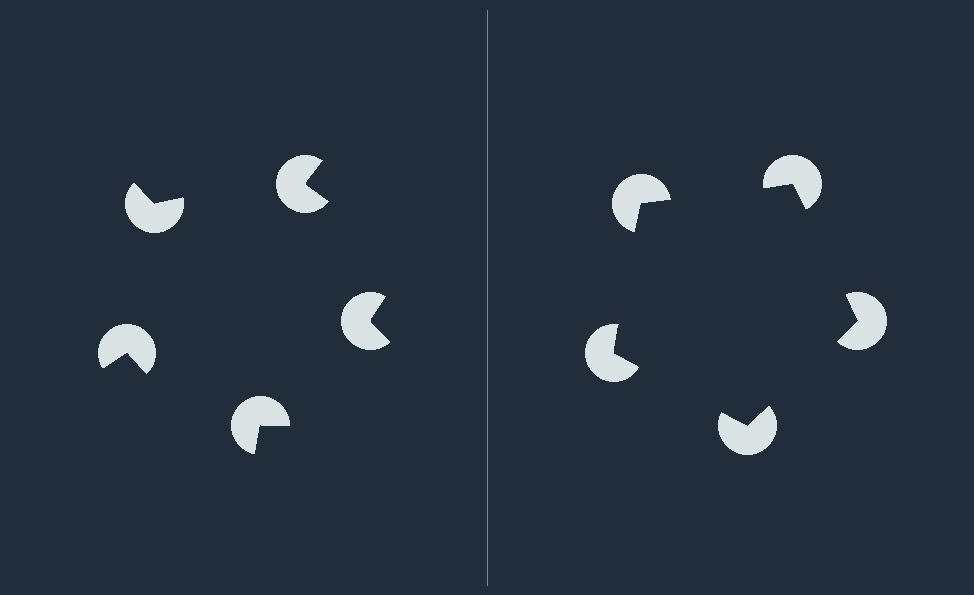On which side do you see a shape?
An illusory pentagon appears on the right side. On the left side the wedge cuts are rotated, so no coherent shape forms.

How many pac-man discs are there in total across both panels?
10 — 5 on each side.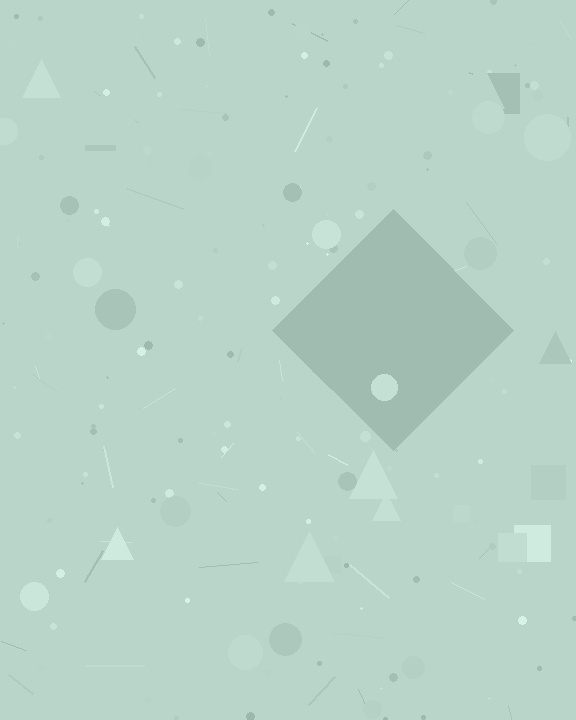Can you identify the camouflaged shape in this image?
The camouflaged shape is a diamond.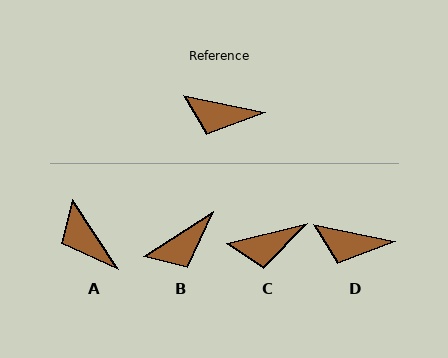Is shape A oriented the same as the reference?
No, it is off by about 45 degrees.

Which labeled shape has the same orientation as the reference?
D.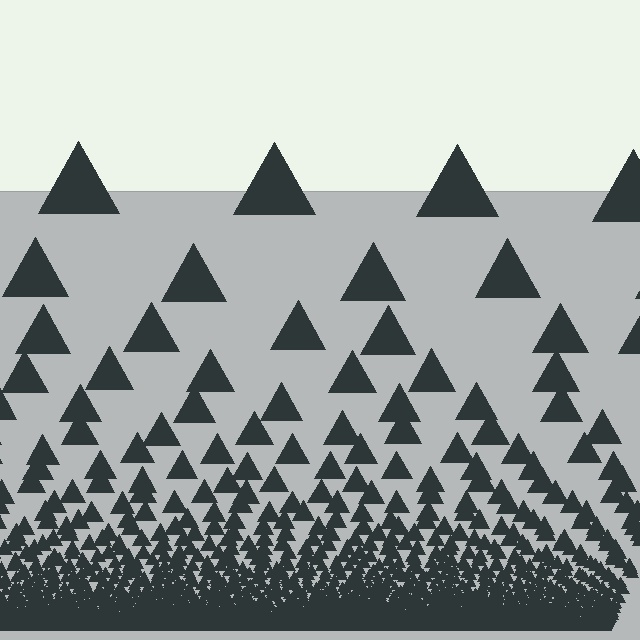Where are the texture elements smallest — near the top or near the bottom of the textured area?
Near the bottom.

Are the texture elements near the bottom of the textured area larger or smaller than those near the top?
Smaller. The gradient is inverted — elements near the bottom are smaller and denser.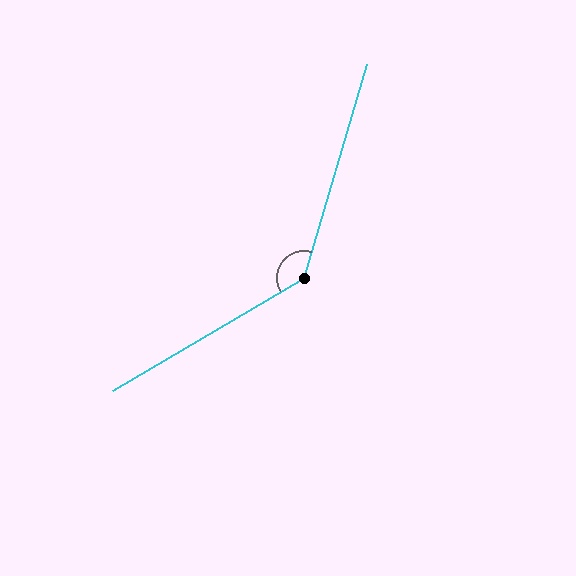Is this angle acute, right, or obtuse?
It is obtuse.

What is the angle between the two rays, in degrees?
Approximately 137 degrees.